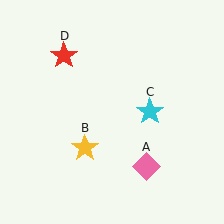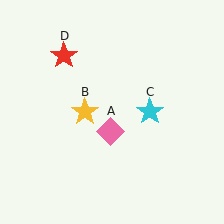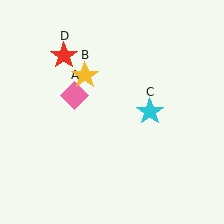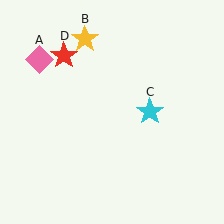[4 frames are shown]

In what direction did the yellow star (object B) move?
The yellow star (object B) moved up.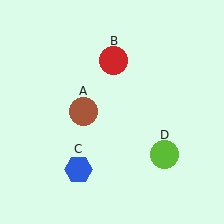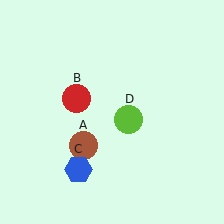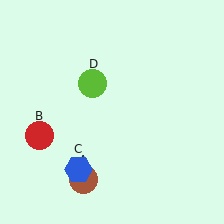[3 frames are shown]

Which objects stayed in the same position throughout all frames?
Blue hexagon (object C) remained stationary.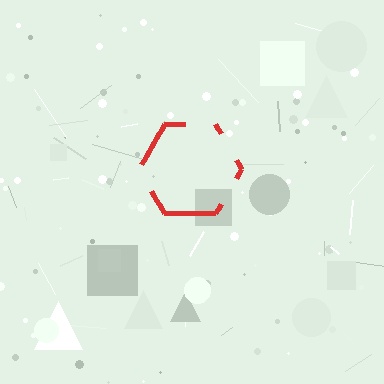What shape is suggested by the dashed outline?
The dashed outline suggests a hexagon.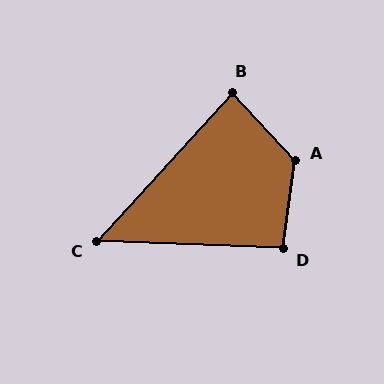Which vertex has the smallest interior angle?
C, at approximately 50 degrees.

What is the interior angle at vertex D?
Approximately 95 degrees (obtuse).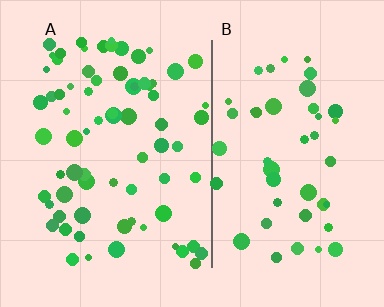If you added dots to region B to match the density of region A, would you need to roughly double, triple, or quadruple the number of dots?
Approximately double.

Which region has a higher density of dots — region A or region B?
A (the left).